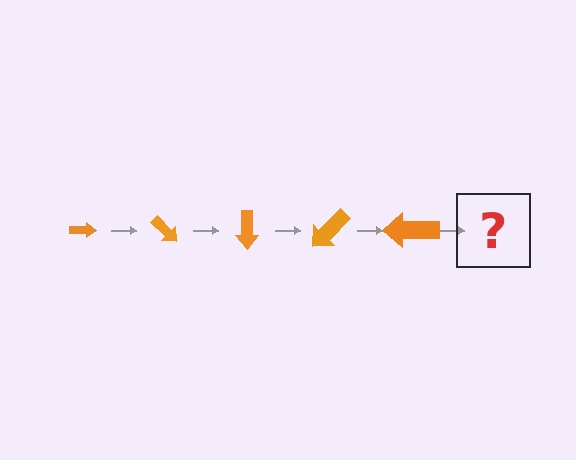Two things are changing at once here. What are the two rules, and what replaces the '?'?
The two rules are that the arrow grows larger each step and it rotates 45 degrees each step. The '?' should be an arrow, larger than the previous one and rotated 225 degrees from the start.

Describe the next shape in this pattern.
It should be an arrow, larger than the previous one and rotated 225 degrees from the start.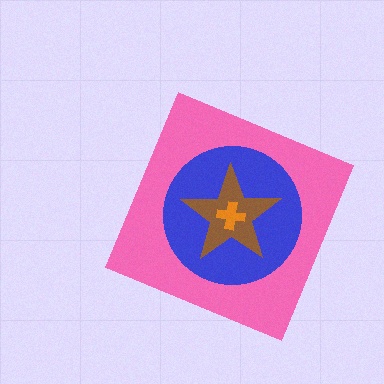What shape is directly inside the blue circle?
The brown star.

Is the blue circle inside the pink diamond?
Yes.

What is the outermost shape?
The pink diamond.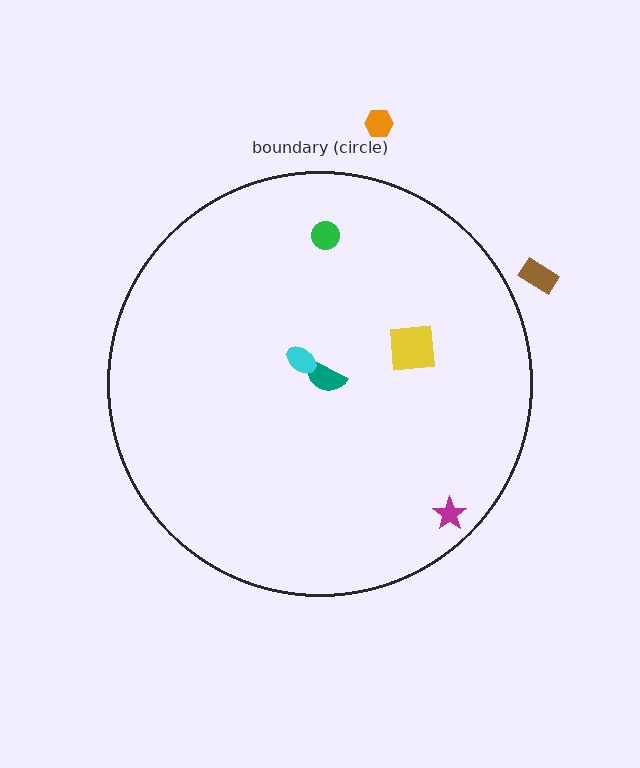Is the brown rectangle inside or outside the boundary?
Outside.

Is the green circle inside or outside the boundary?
Inside.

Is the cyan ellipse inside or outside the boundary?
Inside.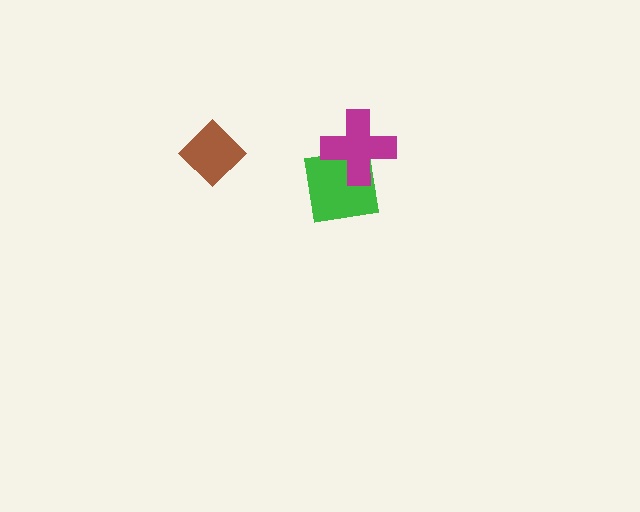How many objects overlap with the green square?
1 object overlaps with the green square.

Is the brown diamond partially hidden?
No, no other shape covers it.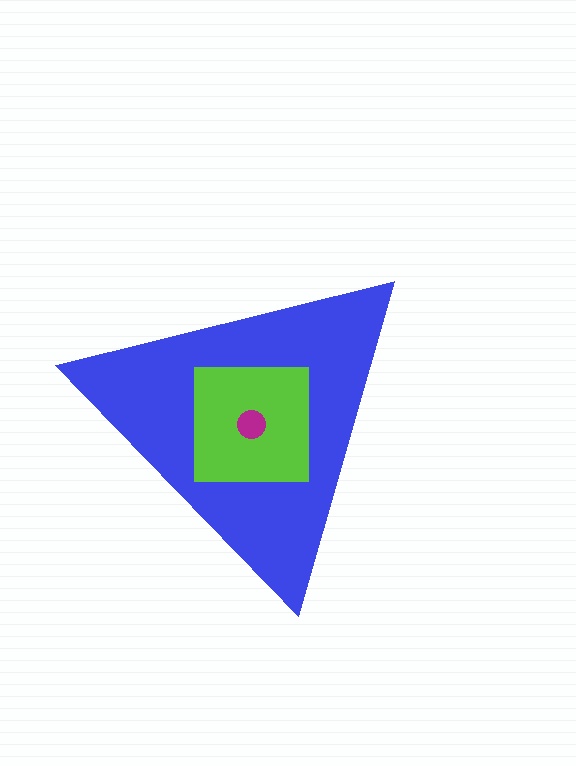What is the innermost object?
The magenta circle.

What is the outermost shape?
The blue triangle.